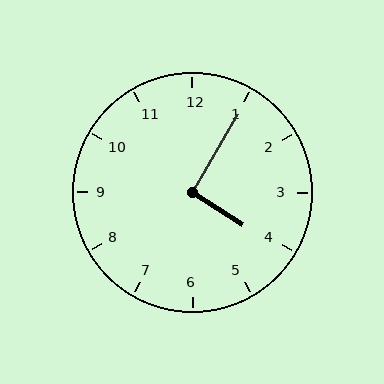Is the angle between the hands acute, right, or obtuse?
It is right.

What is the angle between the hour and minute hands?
Approximately 92 degrees.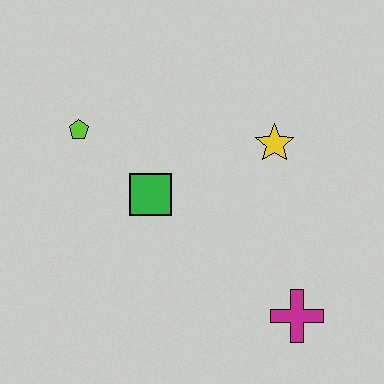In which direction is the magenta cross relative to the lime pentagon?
The magenta cross is to the right of the lime pentagon.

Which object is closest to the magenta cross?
The yellow star is closest to the magenta cross.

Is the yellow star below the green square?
No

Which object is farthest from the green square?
The magenta cross is farthest from the green square.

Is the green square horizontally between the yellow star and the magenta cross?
No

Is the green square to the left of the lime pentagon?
No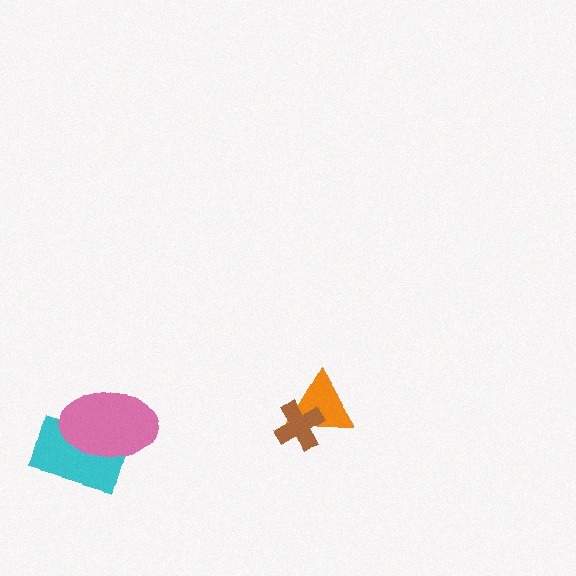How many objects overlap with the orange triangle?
1 object overlaps with the orange triangle.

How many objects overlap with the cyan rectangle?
1 object overlaps with the cyan rectangle.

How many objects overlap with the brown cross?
1 object overlaps with the brown cross.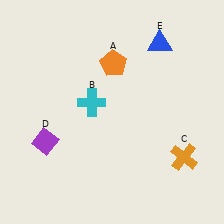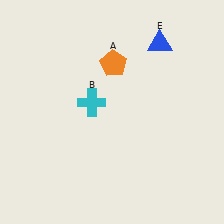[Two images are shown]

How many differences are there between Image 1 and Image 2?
There are 2 differences between the two images.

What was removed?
The orange cross (C), the purple diamond (D) were removed in Image 2.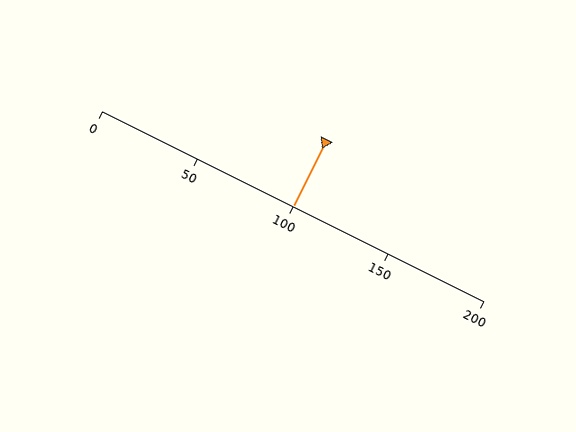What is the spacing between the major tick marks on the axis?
The major ticks are spaced 50 apart.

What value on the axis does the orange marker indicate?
The marker indicates approximately 100.